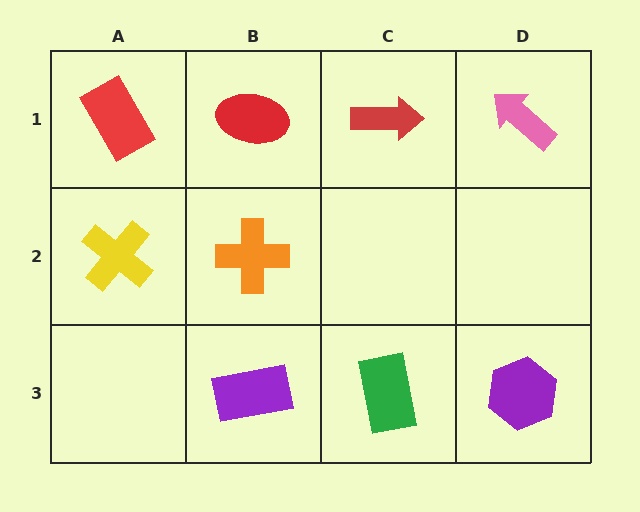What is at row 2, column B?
An orange cross.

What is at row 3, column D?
A purple hexagon.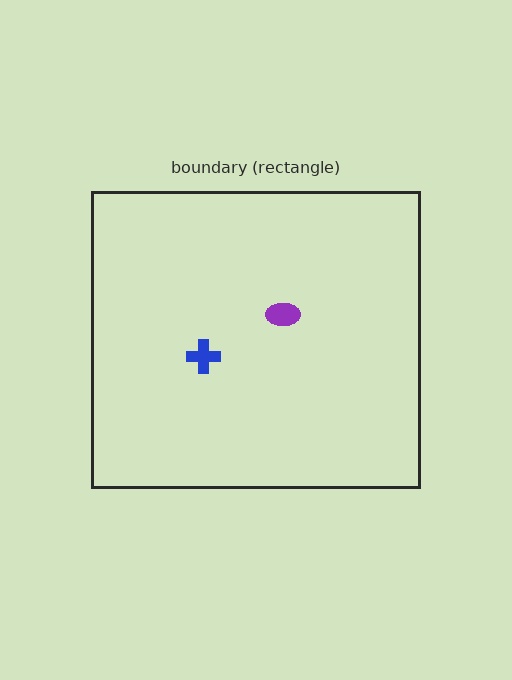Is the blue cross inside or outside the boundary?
Inside.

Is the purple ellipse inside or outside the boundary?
Inside.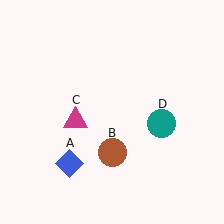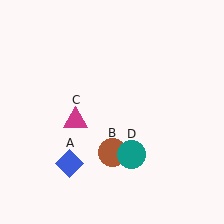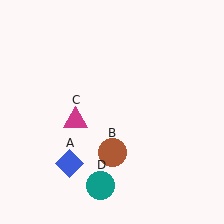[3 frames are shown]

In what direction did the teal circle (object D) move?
The teal circle (object D) moved down and to the left.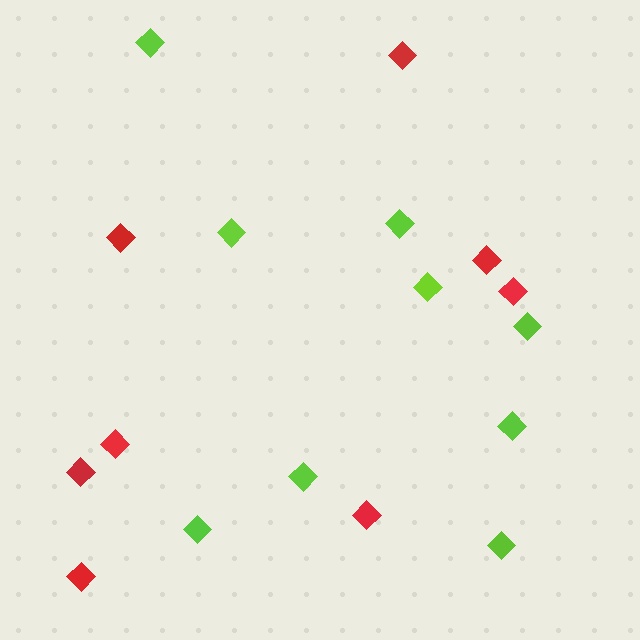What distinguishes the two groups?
There are 2 groups: one group of lime diamonds (9) and one group of red diamonds (8).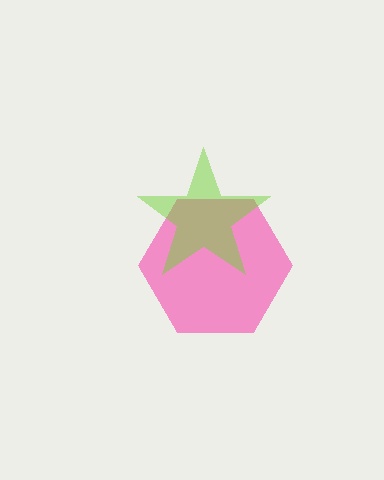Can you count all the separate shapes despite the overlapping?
Yes, there are 2 separate shapes.